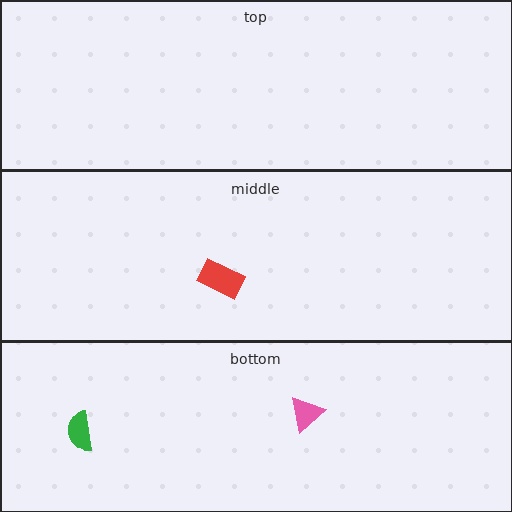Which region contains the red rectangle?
The middle region.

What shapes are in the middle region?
The red rectangle.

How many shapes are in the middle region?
1.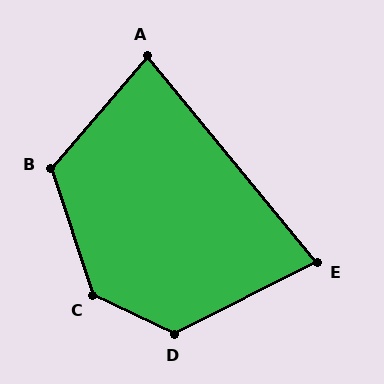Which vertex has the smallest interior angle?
E, at approximately 77 degrees.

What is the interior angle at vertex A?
Approximately 80 degrees (acute).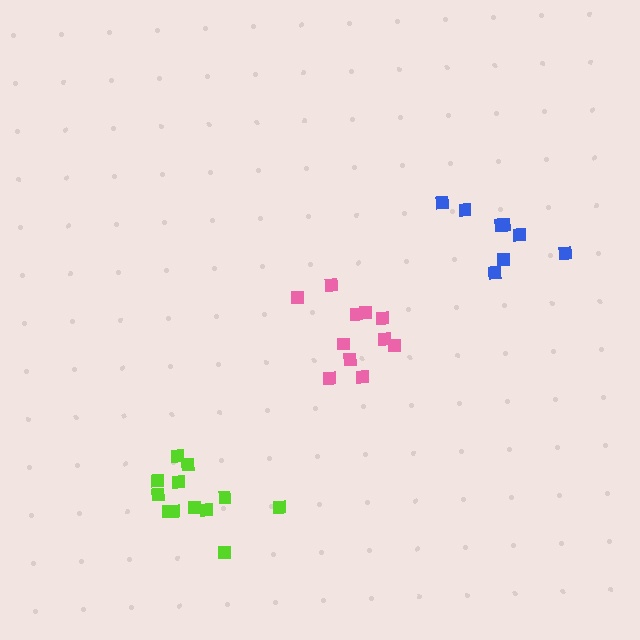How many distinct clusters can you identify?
There are 3 distinct clusters.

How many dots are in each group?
Group 1: 11 dots, Group 2: 12 dots, Group 3: 8 dots (31 total).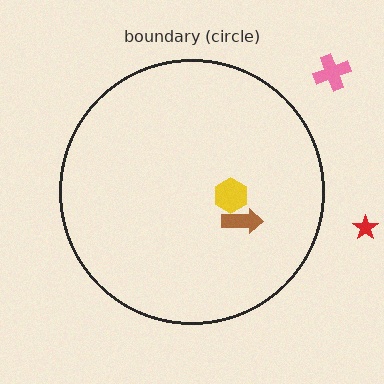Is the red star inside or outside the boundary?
Outside.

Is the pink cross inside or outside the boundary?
Outside.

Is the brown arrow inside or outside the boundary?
Inside.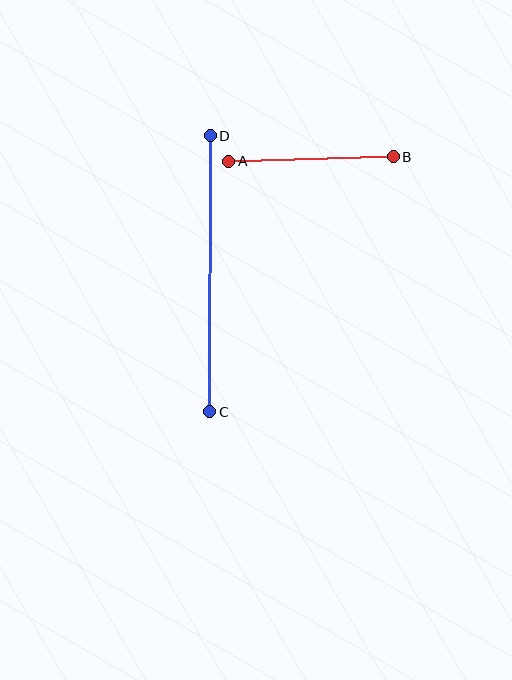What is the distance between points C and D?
The distance is approximately 276 pixels.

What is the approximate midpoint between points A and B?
The midpoint is at approximately (311, 159) pixels.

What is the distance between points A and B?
The distance is approximately 165 pixels.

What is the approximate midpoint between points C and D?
The midpoint is at approximately (210, 274) pixels.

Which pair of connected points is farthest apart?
Points C and D are farthest apart.